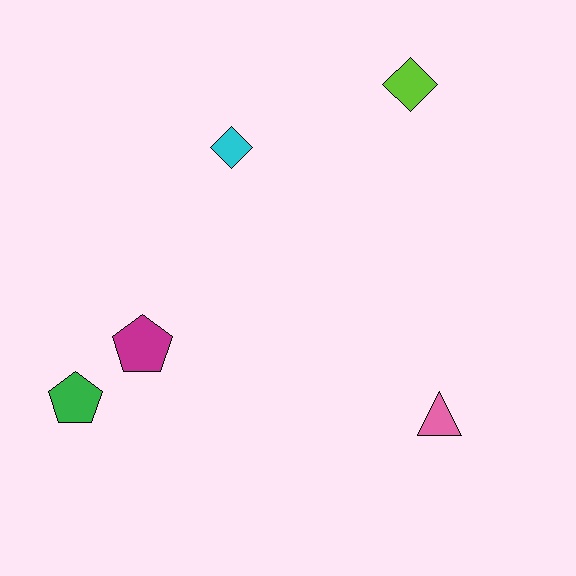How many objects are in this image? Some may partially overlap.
There are 5 objects.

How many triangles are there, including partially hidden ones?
There is 1 triangle.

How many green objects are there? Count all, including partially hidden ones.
There is 1 green object.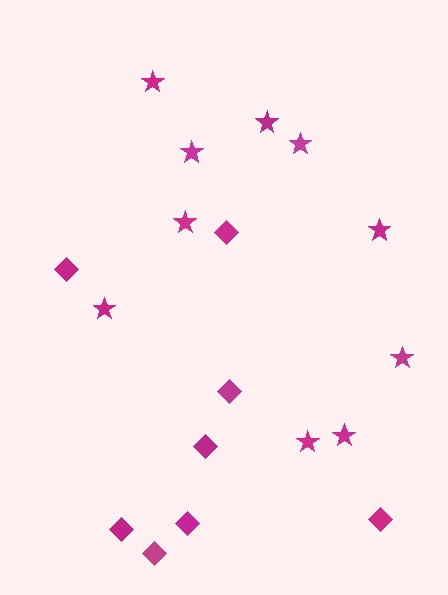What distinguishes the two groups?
There are 2 groups: one group of diamonds (8) and one group of stars (10).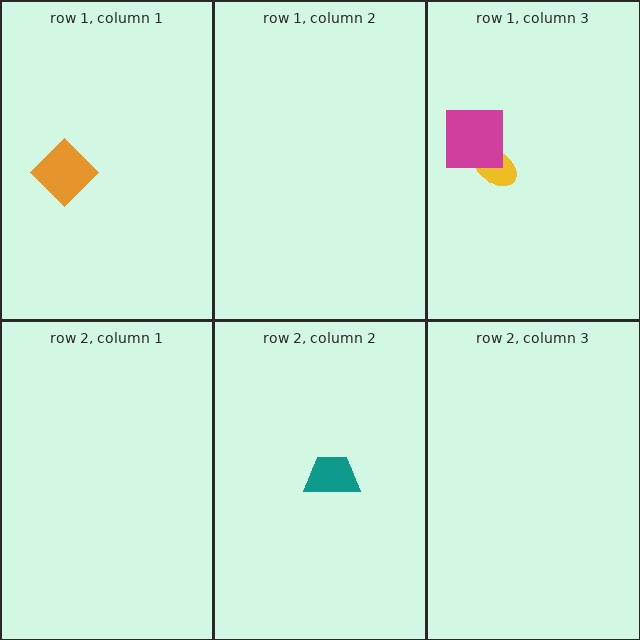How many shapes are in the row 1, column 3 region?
2.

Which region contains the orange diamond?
The row 1, column 1 region.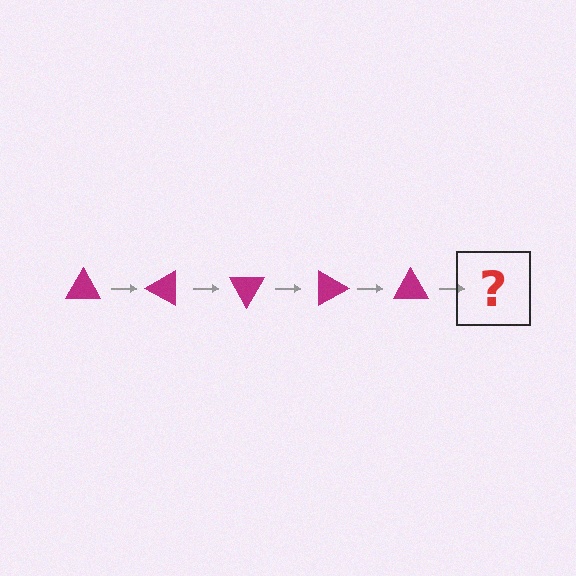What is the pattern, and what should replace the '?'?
The pattern is that the triangle rotates 30 degrees each step. The '?' should be a magenta triangle rotated 150 degrees.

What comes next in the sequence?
The next element should be a magenta triangle rotated 150 degrees.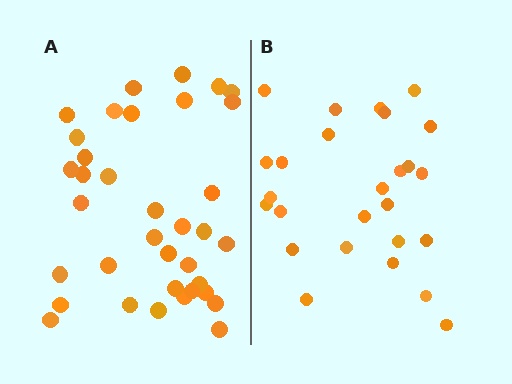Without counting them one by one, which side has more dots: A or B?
Region A (the left region) has more dots.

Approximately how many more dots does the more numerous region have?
Region A has roughly 10 or so more dots than region B.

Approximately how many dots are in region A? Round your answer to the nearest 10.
About 40 dots. (The exact count is 36, which rounds to 40.)